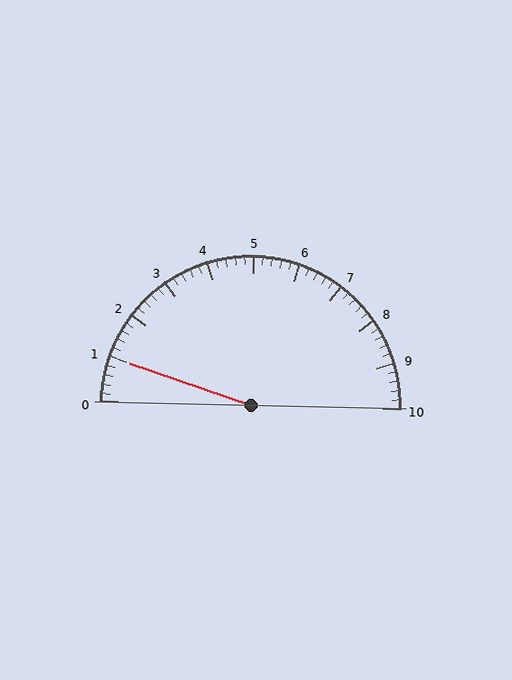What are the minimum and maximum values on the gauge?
The gauge ranges from 0 to 10.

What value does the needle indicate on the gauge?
The needle indicates approximately 1.0.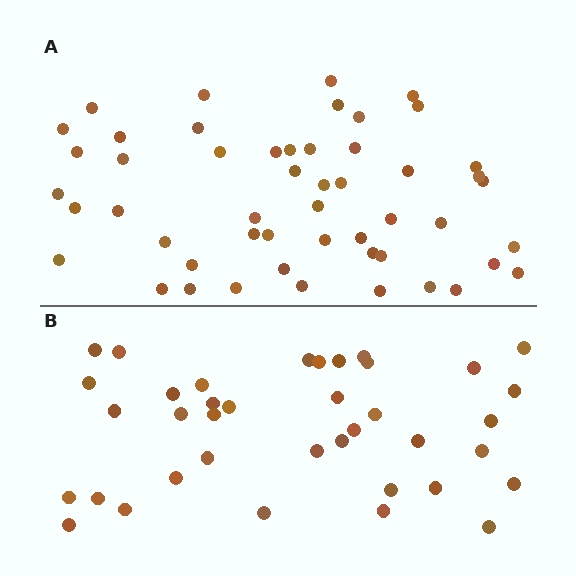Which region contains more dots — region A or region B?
Region A (the top region) has more dots.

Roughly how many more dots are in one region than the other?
Region A has approximately 15 more dots than region B.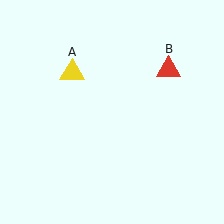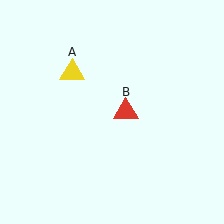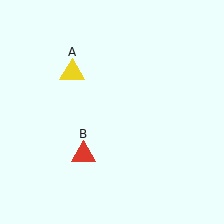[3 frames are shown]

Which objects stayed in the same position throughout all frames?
Yellow triangle (object A) remained stationary.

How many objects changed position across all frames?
1 object changed position: red triangle (object B).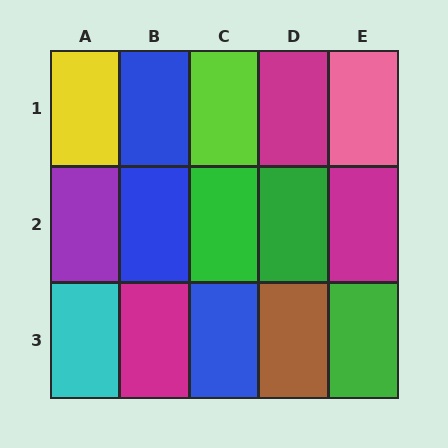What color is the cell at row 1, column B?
Blue.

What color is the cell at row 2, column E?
Magenta.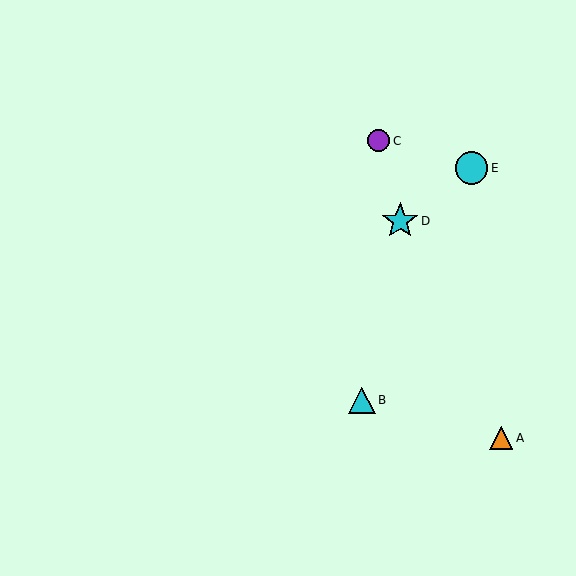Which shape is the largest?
The cyan star (labeled D) is the largest.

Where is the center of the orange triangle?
The center of the orange triangle is at (501, 438).